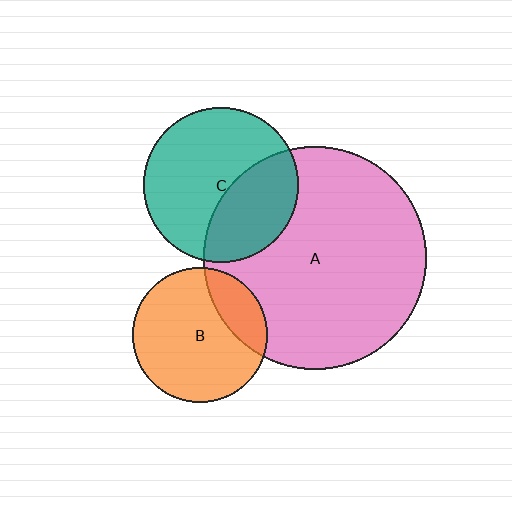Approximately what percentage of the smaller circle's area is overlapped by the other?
Approximately 35%.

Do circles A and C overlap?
Yes.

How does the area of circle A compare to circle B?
Approximately 2.7 times.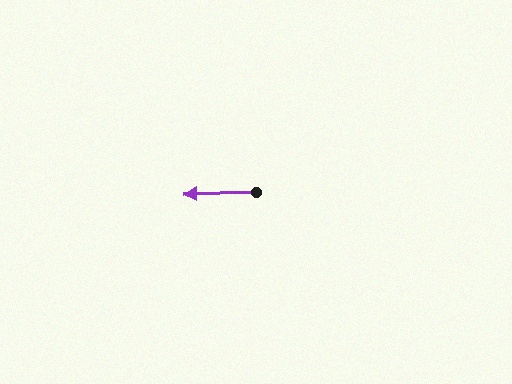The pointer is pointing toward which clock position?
Roughly 9 o'clock.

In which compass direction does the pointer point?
West.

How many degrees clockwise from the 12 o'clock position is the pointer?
Approximately 268 degrees.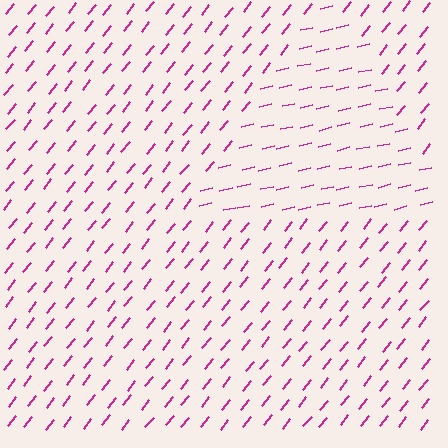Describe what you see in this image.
The image is filled with small magenta line segments. A triangle region in the image has lines oriented differently from the surrounding lines, creating a visible texture boundary.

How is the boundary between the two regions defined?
The boundary is defined purely by a change in line orientation (approximately 39 degrees difference). All lines are the same color and thickness.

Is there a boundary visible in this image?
Yes, there is a texture boundary formed by a change in line orientation.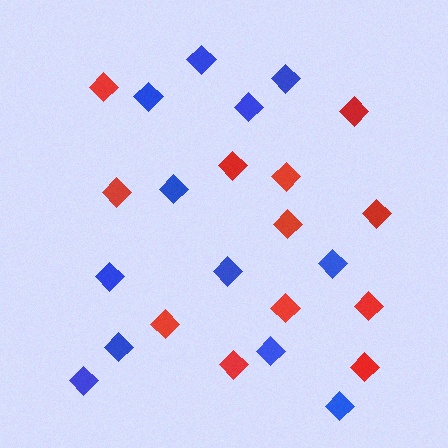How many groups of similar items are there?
There are 2 groups: one group of red diamonds (12) and one group of blue diamonds (12).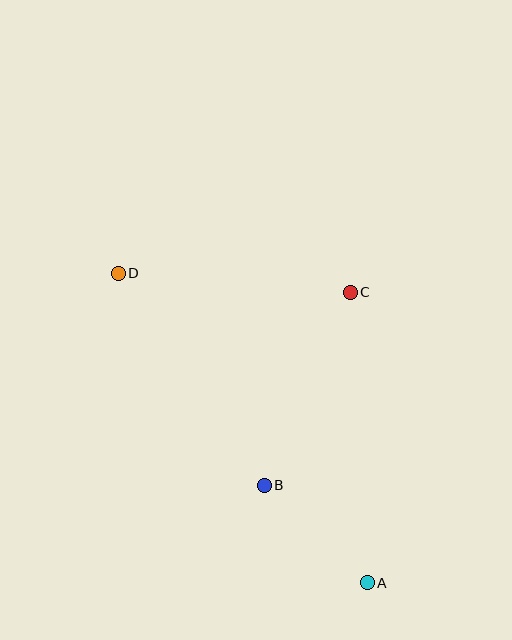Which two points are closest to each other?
Points A and B are closest to each other.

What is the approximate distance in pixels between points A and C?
The distance between A and C is approximately 291 pixels.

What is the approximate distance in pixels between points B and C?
The distance between B and C is approximately 211 pixels.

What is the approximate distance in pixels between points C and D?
The distance between C and D is approximately 233 pixels.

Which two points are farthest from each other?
Points A and D are farthest from each other.